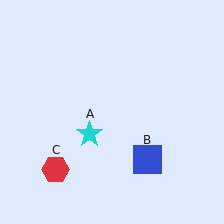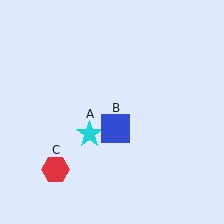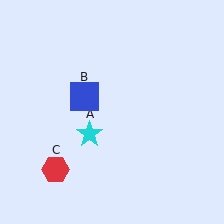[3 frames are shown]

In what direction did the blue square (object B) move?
The blue square (object B) moved up and to the left.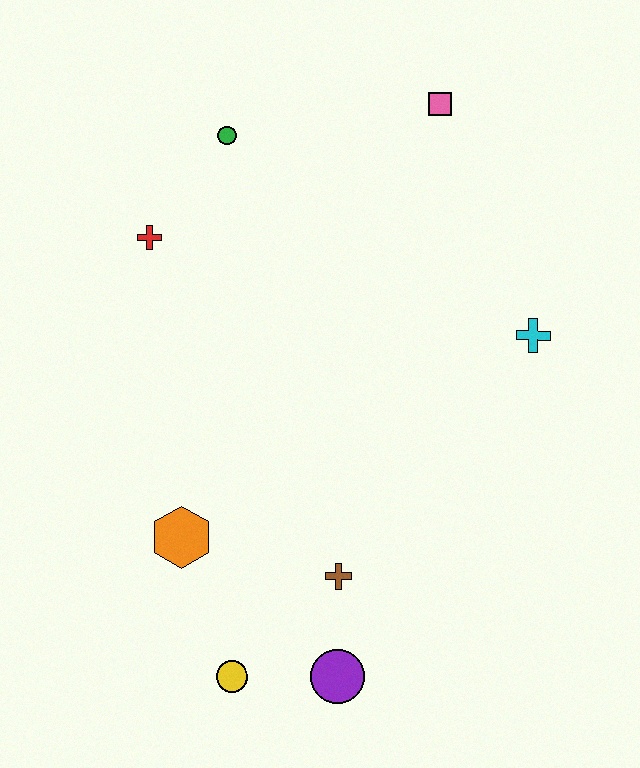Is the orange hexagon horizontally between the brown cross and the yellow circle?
No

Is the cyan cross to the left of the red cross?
No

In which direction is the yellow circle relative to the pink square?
The yellow circle is below the pink square.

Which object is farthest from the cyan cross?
The yellow circle is farthest from the cyan cross.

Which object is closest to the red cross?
The green circle is closest to the red cross.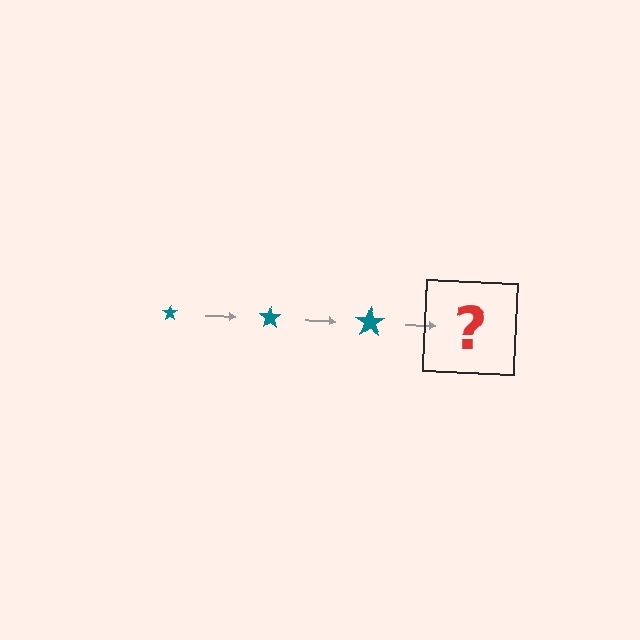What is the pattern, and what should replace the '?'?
The pattern is that the star gets progressively larger each step. The '?' should be a teal star, larger than the previous one.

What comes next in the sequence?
The next element should be a teal star, larger than the previous one.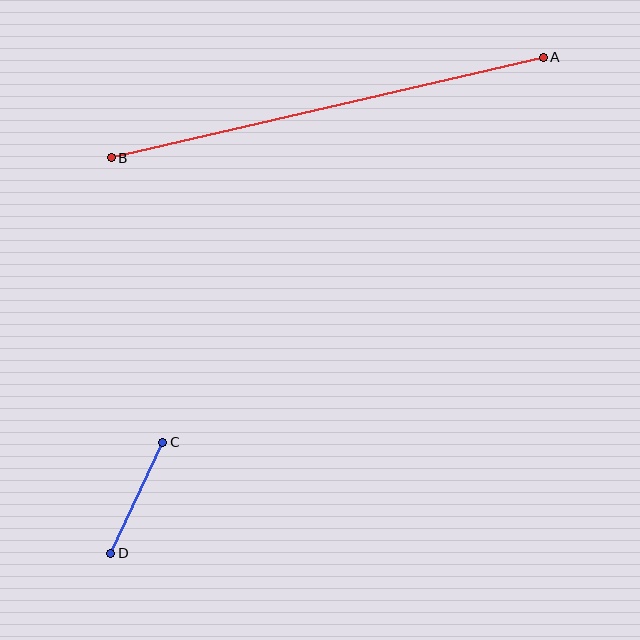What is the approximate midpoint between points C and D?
The midpoint is at approximately (137, 498) pixels.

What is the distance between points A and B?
The distance is approximately 444 pixels.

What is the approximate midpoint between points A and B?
The midpoint is at approximately (327, 107) pixels.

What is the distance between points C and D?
The distance is approximately 123 pixels.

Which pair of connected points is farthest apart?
Points A and B are farthest apart.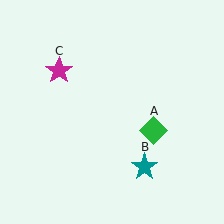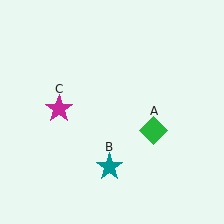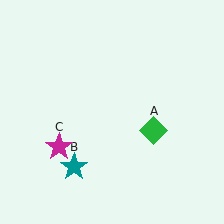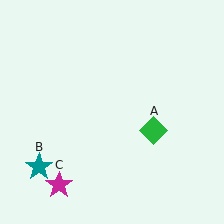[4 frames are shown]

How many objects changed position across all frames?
2 objects changed position: teal star (object B), magenta star (object C).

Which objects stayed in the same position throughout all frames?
Green diamond (object A) remained stationary.